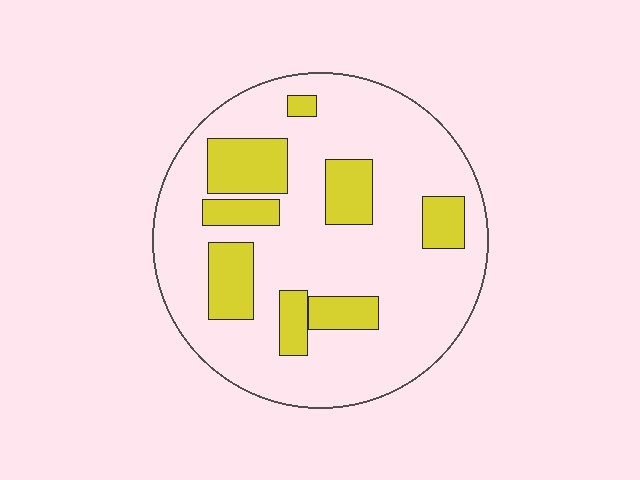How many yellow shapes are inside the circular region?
8.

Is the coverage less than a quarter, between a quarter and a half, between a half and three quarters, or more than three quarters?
Less than a quarter.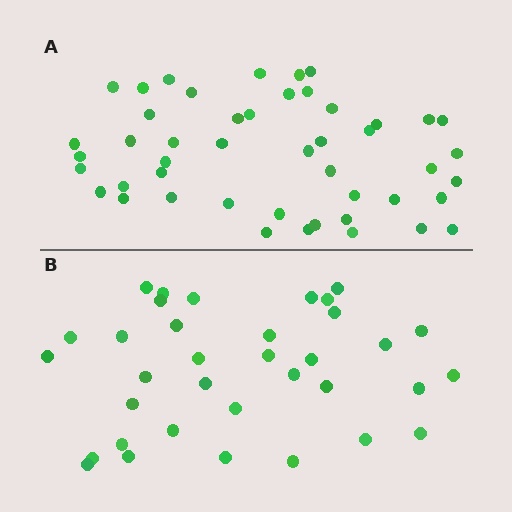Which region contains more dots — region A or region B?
Region A (the top region) has more dots.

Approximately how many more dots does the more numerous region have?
Region A has roughly 12 or so more dots than region B.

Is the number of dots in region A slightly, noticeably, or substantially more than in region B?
Region A has noticeably more, but not dramatically so. The ratio is roughly 1.3 to 1.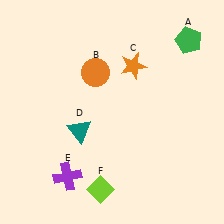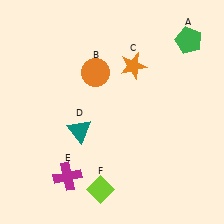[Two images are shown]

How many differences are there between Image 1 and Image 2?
There is 1 difference between the two images.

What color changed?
The cross (E) changed from purple in Image 1 to magenta in Image 2.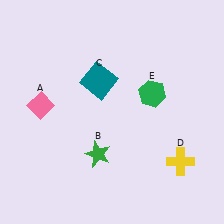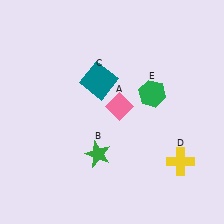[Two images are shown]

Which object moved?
The pink diamond (A) moved right.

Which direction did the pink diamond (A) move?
The pink diamond (A) moved right.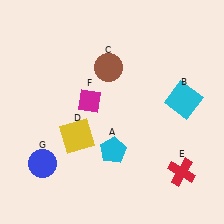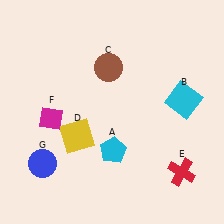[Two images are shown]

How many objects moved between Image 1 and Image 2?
1 object moved between the two images.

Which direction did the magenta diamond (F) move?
The magenta diamond (F) moved left.